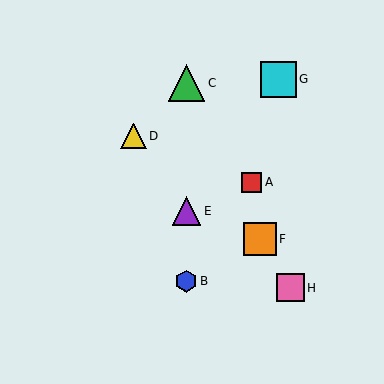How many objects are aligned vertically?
3 objects (B, C, E) are aligned vertically.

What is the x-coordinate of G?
Object G is at x≈278.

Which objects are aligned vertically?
Objects B, C, E are aligned vertically.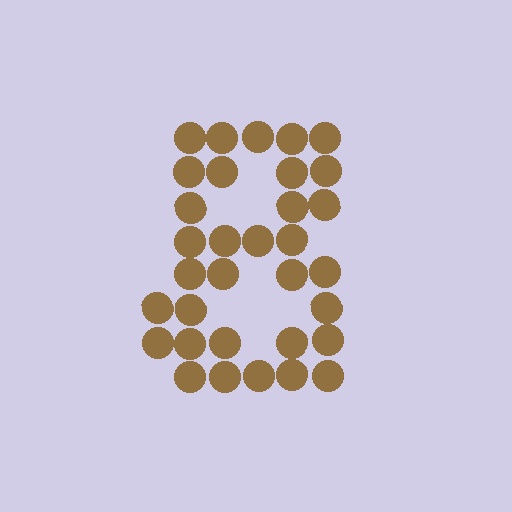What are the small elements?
The small elements are circles.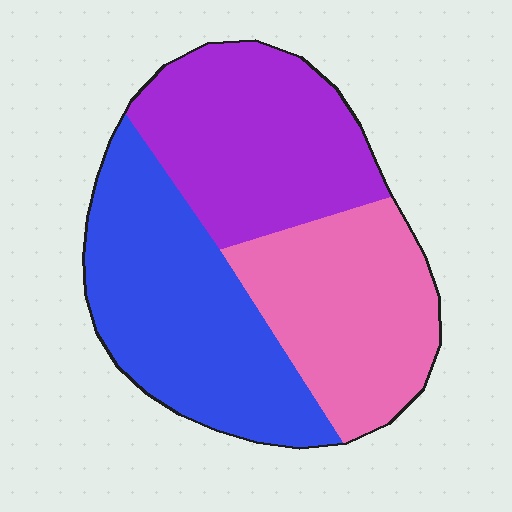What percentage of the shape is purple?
Purple takes up about one third (1/3) of the shape.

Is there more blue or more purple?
Blue.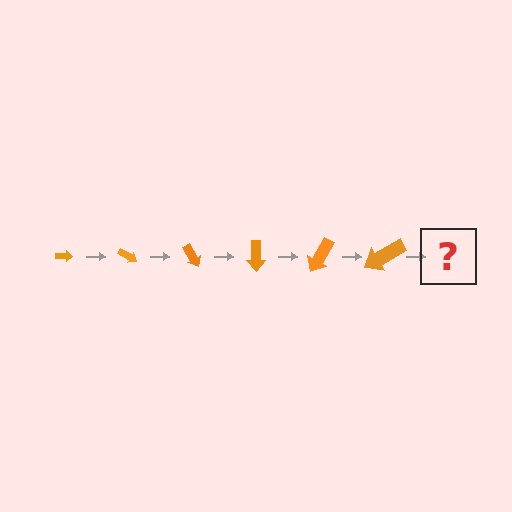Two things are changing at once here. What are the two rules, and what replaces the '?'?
The two rules are that the arrow grows larger each step and it rotates 30 degrees each step. The '?' should be an arrow, larger than the previous one and rotated 180 degrees from the start.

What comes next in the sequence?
The next element should be an arrow, larger than the previous one and rotated 180 degrees from the start.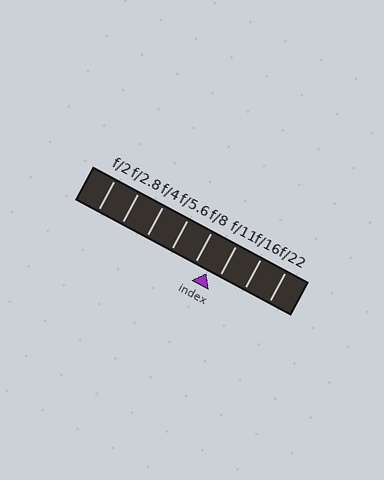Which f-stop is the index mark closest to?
The index mark is closest to f/11.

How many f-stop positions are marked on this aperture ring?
There are 8 f-stop positions marked.